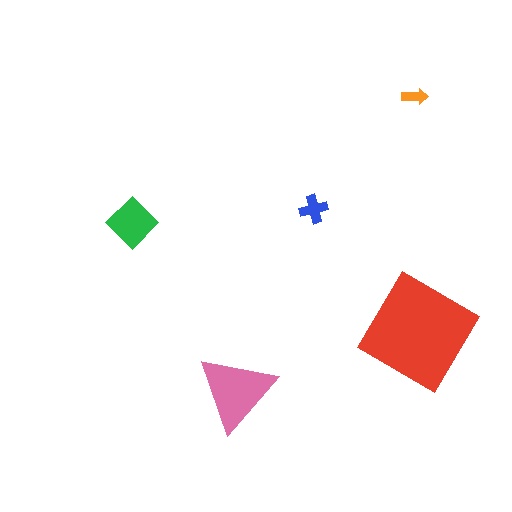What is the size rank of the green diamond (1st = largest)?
3rd.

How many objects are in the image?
There are 5 objects in the image.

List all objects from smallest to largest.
The orange arrow, the blue cross, the green diamond, the pink triangle, the red diamond.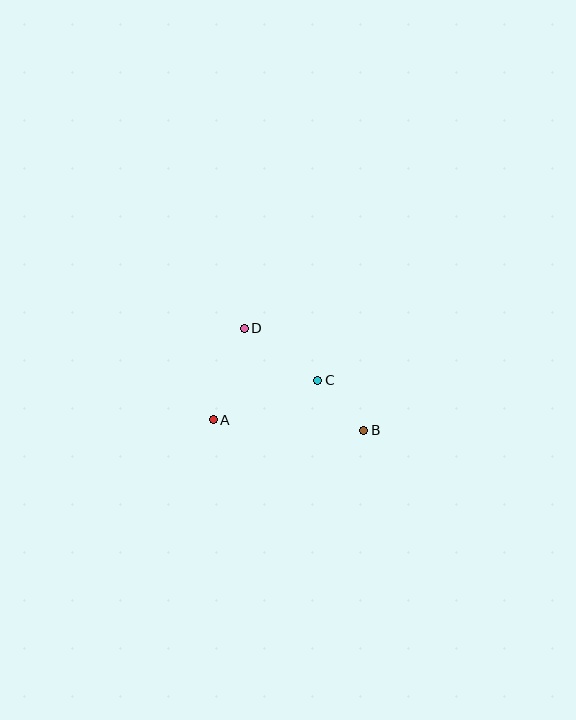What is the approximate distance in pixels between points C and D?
The distance between C and D is approximately 90 pixels.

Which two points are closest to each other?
Points B and C are closest to each other.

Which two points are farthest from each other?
Points B and D are farthest from each other.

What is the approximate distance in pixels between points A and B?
The distance between A and B is approximately 151 pixels.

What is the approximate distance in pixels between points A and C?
The distance between A and C is approximately 112 pixels.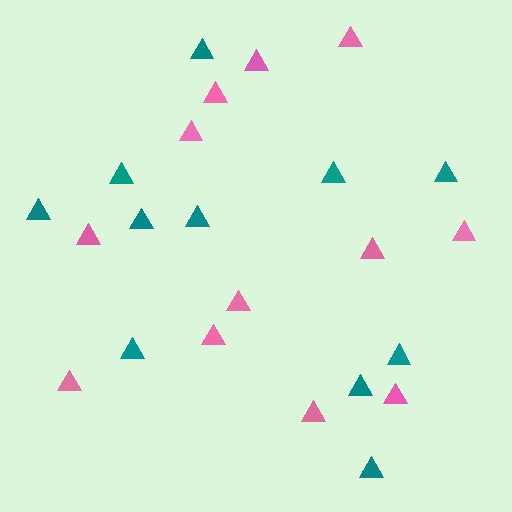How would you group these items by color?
There are 2 groups: one group of teal triangles (11) and one group of pink triangles (12).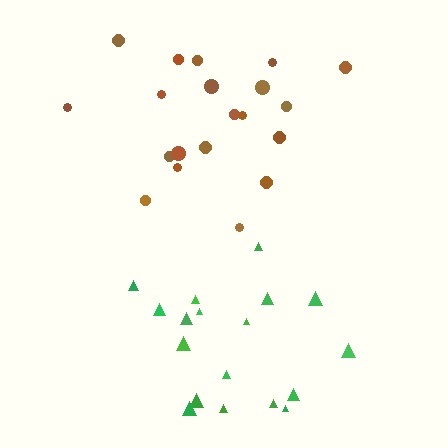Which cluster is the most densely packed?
Green.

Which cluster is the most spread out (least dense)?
Brown.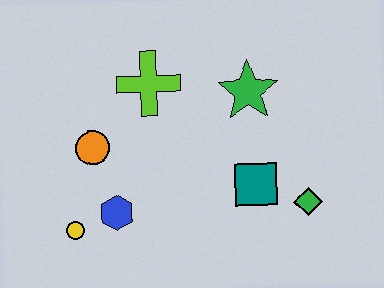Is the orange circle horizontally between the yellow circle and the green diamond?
Yes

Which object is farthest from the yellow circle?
The green diamond is farthest from the yellow circle.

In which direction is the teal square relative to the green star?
The teal square is below the green star.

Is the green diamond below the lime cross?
Yes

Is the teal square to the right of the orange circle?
Yes